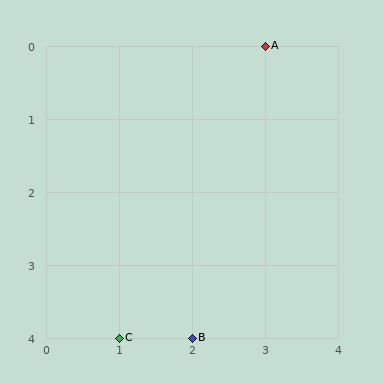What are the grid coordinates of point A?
Point A is at grid coordinates (3, 0).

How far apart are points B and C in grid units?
Points B and C are 1 column apart.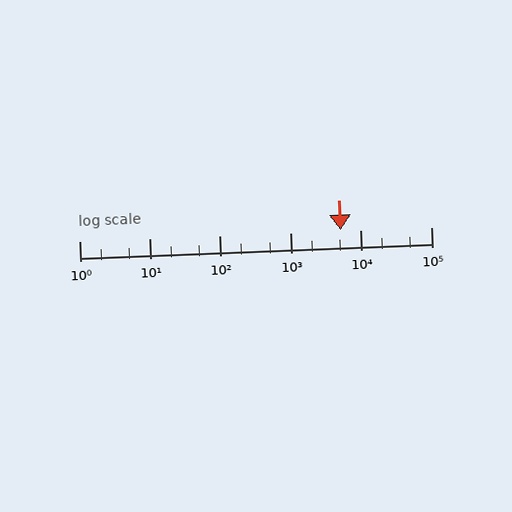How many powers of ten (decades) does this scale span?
The scale spans 5 decades, from 1 to 100000.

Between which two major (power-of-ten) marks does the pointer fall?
The pointer is between 1000 and 10000.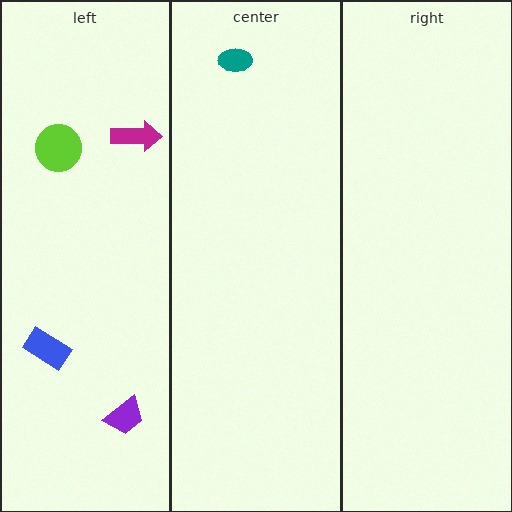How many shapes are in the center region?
1.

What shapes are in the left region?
The magenta arrow, the blue rectangle, the purple trapezoid, the lime circle.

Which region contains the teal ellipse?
The center region.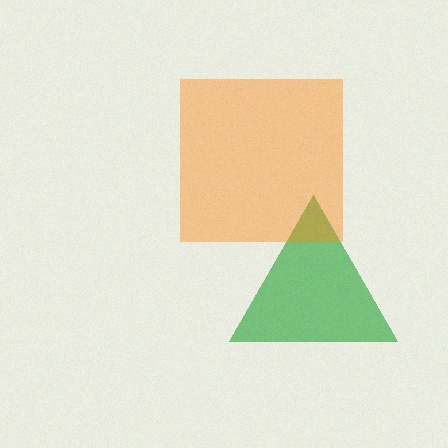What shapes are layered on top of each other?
The layered shapes are: a green triangle, an orange square.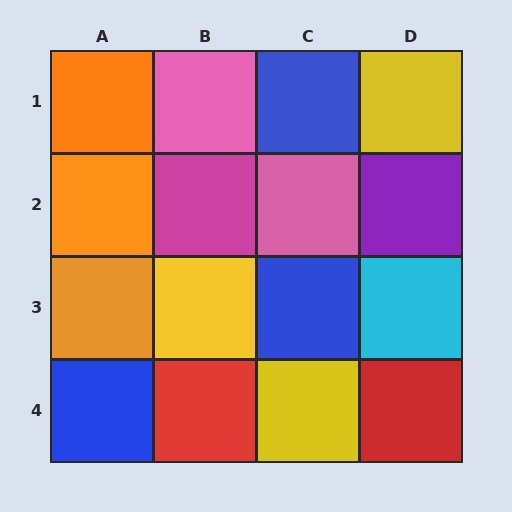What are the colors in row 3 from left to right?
Orange, yellow, blue, cyan.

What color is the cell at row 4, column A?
Blue.